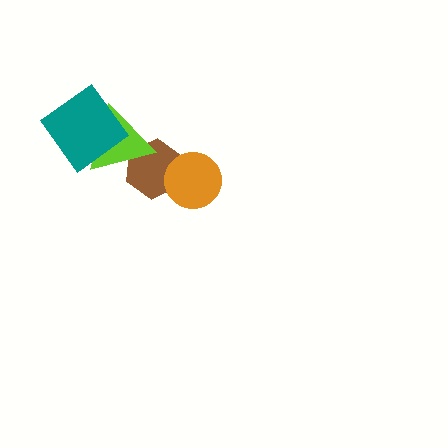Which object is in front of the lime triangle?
The teal diamond is in front of the lime triangle.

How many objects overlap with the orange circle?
1 object overlaps with the orange circle.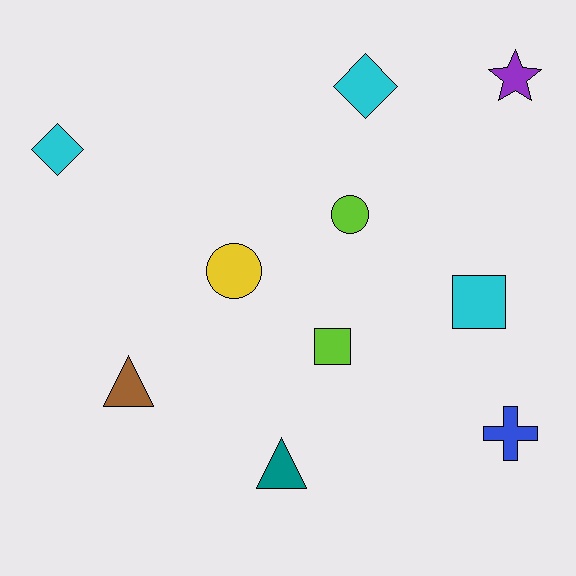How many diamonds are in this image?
There are 2 diamonds.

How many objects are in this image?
There are 10 objects.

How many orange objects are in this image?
There are no orange objects.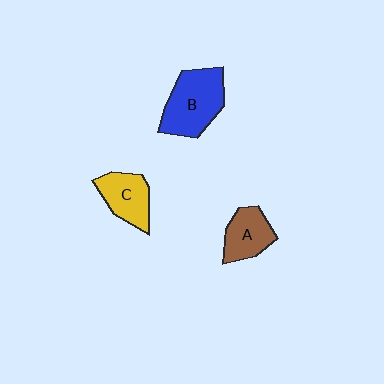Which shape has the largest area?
Shape B (blue).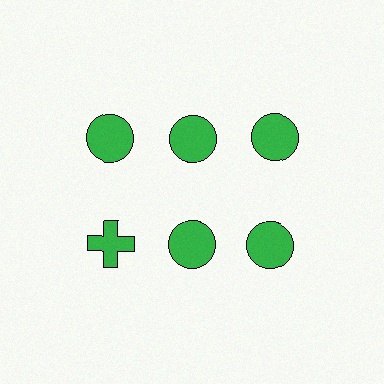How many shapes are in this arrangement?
There are 6 shapes arranged in a grid pattern.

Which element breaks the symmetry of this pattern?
The green cross in the second row, leftmost column breaks the symmetry. All other shapes are green circles.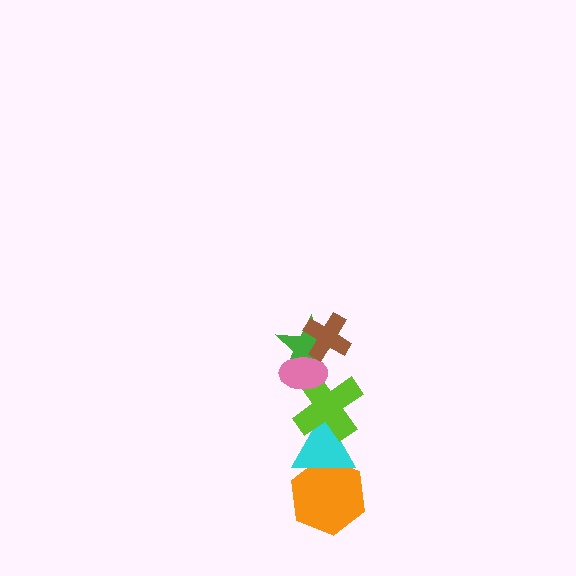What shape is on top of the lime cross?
The green star is on top of the lime cross.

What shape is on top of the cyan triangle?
The lime cross is on top of the cyan triangle.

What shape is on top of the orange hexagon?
The cyan triangle is on top of the orange hexagon.